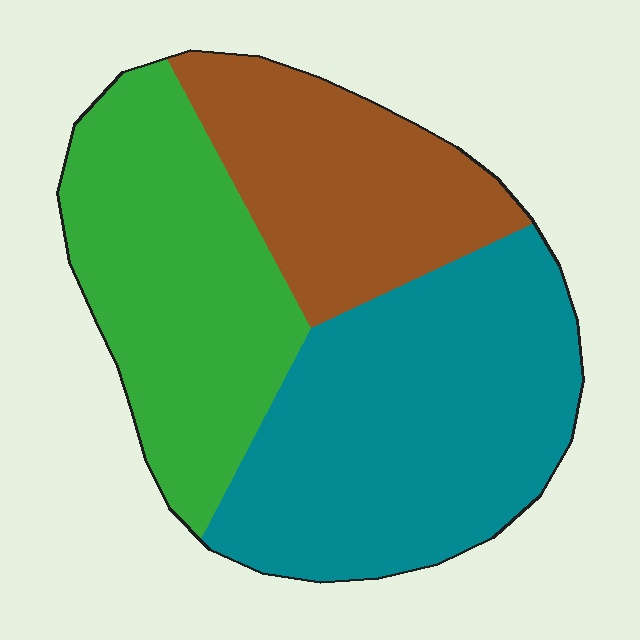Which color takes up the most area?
Teal, at roughly 40%.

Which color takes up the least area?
Brown, at roughly 25%.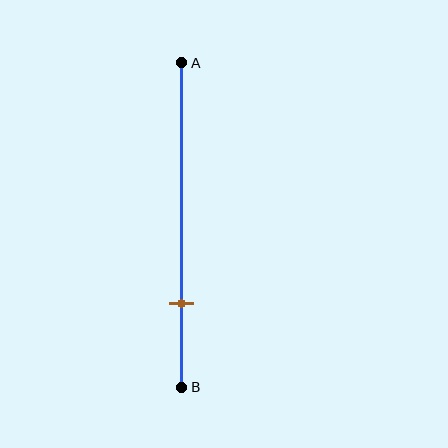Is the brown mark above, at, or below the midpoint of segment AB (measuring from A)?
The brown mark is below the midpoint of segment AB.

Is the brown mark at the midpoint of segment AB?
No, the mark is at about 75% from A, not at the 50% midpoint.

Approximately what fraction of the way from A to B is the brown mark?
The brown mark is approximately 75% of the way from A to B.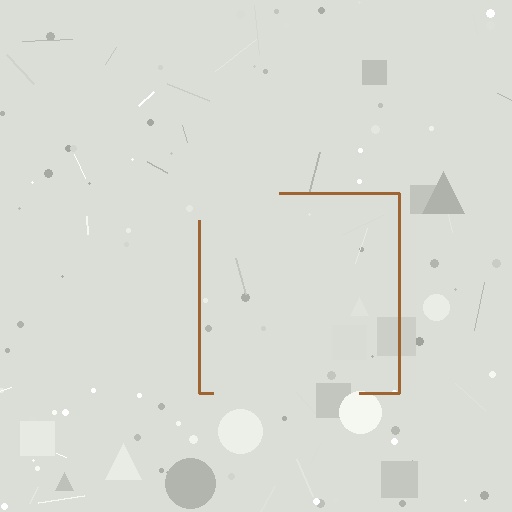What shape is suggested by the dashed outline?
The dashed outline suggests a square.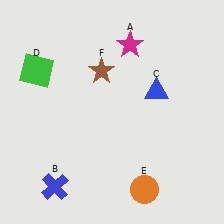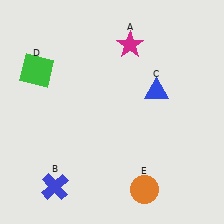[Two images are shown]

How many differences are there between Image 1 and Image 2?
There is 1 difference between the two images.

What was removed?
The brown star (F) was removed in Image 2.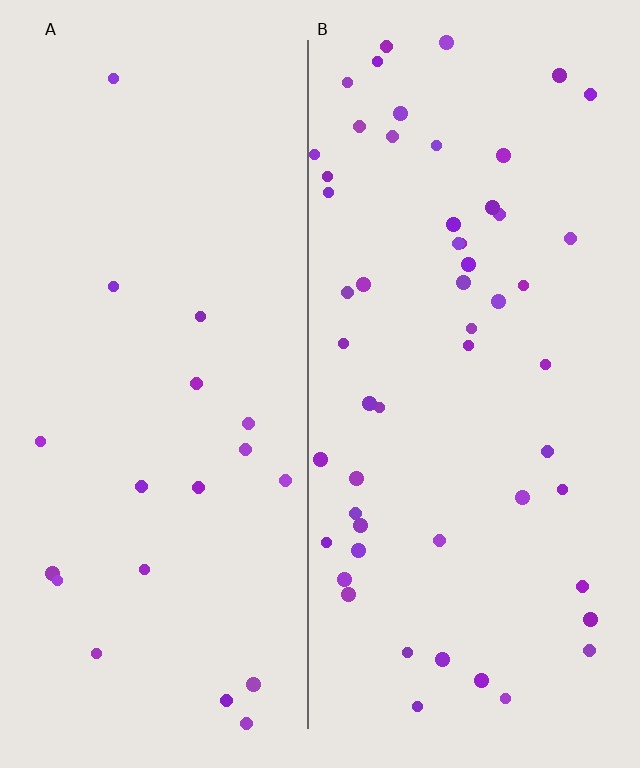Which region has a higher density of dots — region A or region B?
B (the right).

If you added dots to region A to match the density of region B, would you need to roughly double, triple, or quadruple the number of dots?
Approximately triple.